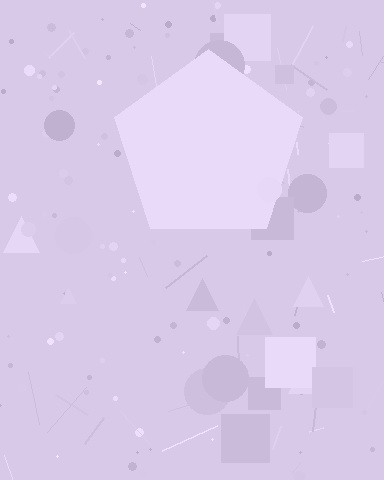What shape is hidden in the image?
A pentagon is hidden in the image.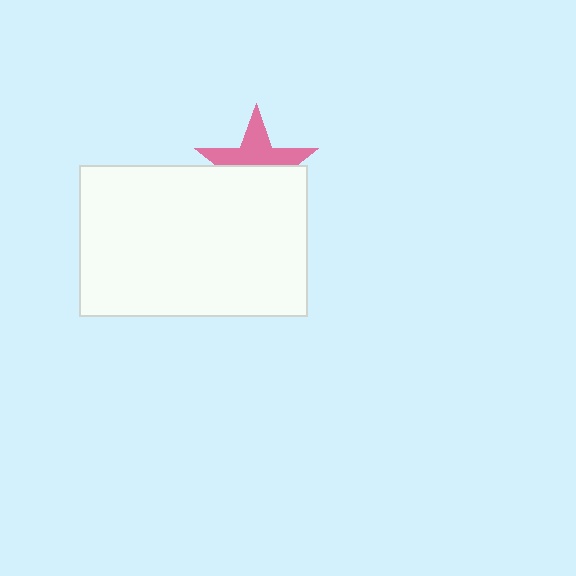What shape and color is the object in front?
The object in front is a white rectangle.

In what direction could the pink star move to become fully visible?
The pink star could move up. That would shift it out from behind the white rectangle entirely.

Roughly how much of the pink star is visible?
About half of it is visible (roughly 49%).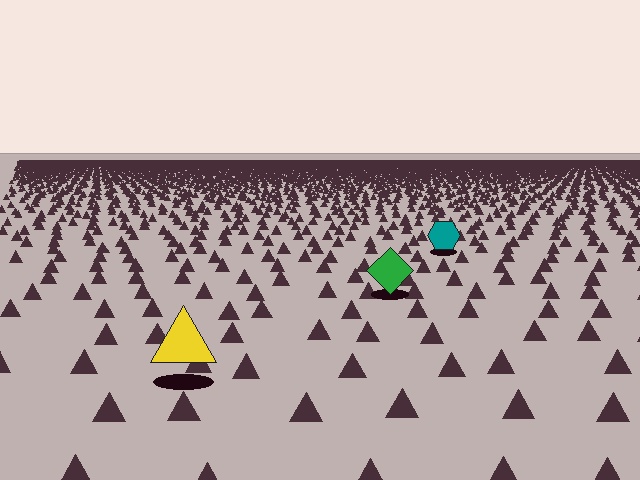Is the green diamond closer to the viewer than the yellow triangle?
No. The yellow triangle is closer — you can tell from the texture gradient: the ground texture is coarser near it.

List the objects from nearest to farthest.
From nearest to farthest: the yellow triangle, the green diamond, the teal hexagon.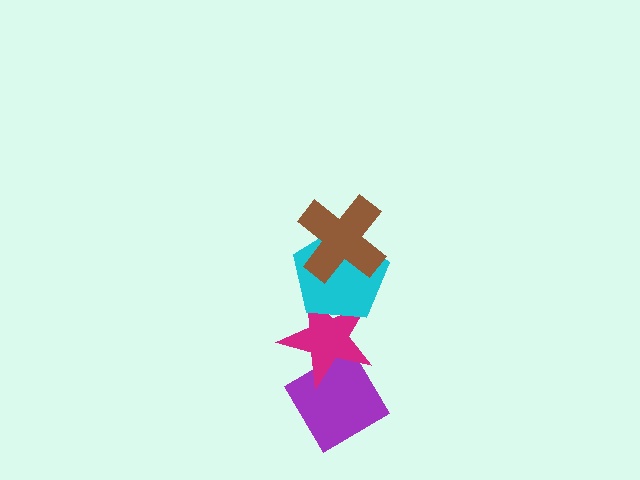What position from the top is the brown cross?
The brown cross is 1st from the top.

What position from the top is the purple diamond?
The purple diamond is 4th from the top.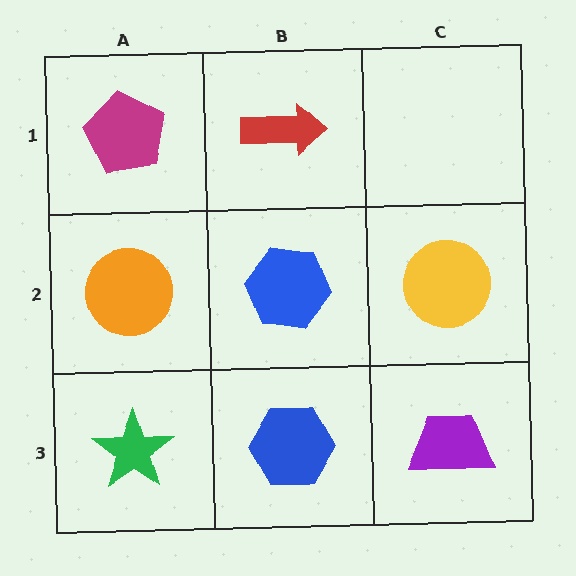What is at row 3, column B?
A blue hexagon.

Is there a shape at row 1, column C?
No, that cell is empty.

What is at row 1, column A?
A magenta pentagon.